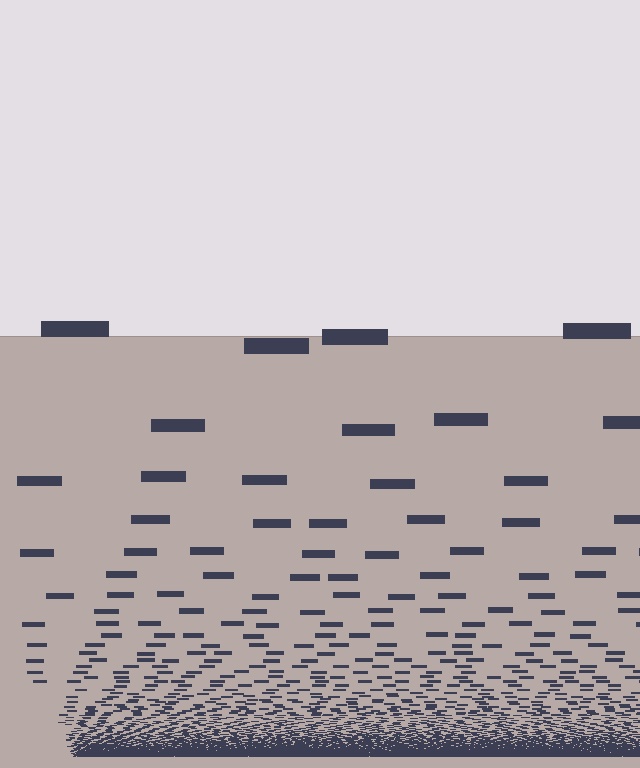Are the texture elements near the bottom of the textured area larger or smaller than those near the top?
Smaller. The gradient is inverted — elements near the bottom are smaller and denser.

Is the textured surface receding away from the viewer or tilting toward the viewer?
The surface appears to tilt toward the viewer. Texture elements get larger and sparser toward the top.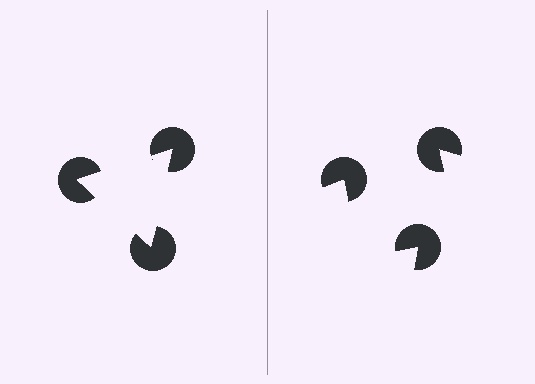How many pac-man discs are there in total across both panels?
6 — 3 on each side.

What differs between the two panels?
The pac-man discs are positioned identically on both sides; only the wedge orientations differ. On the left they align to a triangle; on the right they are misaligned.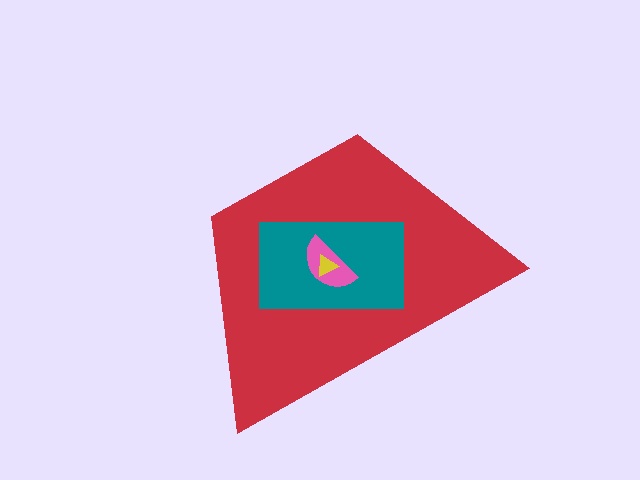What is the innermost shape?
The yellow triangle.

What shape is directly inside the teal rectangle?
The pink semicircle.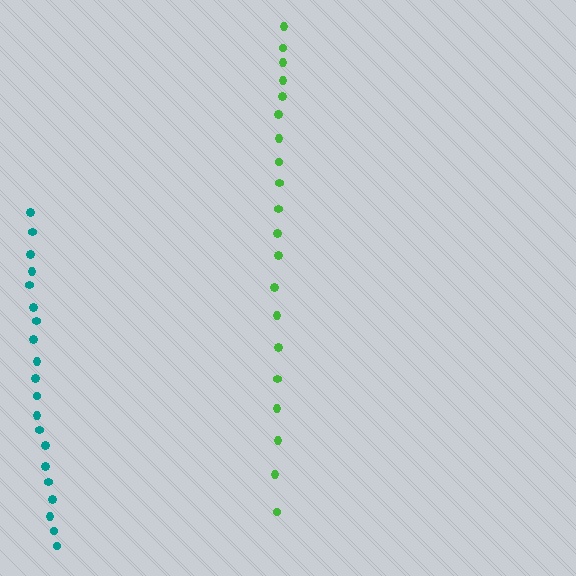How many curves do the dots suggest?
There are 2 distinct paths.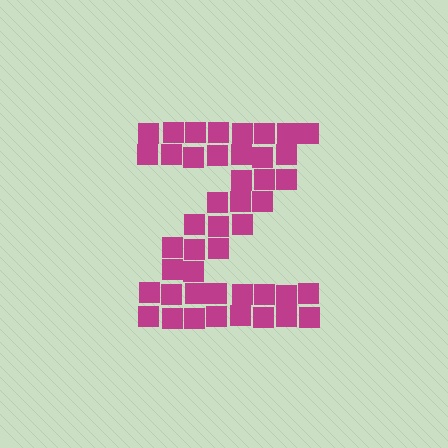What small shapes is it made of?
It is made of small squares.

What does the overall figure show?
The overall figure shows the letter Z.